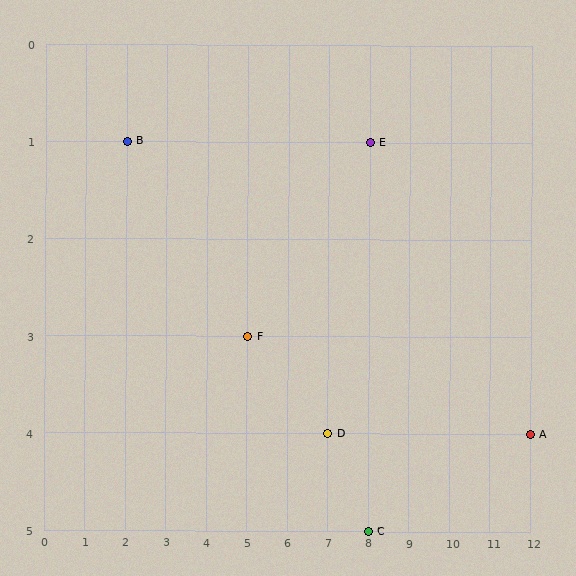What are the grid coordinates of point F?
Point F is at grid coordinates (5, 3).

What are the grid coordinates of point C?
Point C is at grid coordinates (8, 5).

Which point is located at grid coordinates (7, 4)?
Point D is at (7, 4).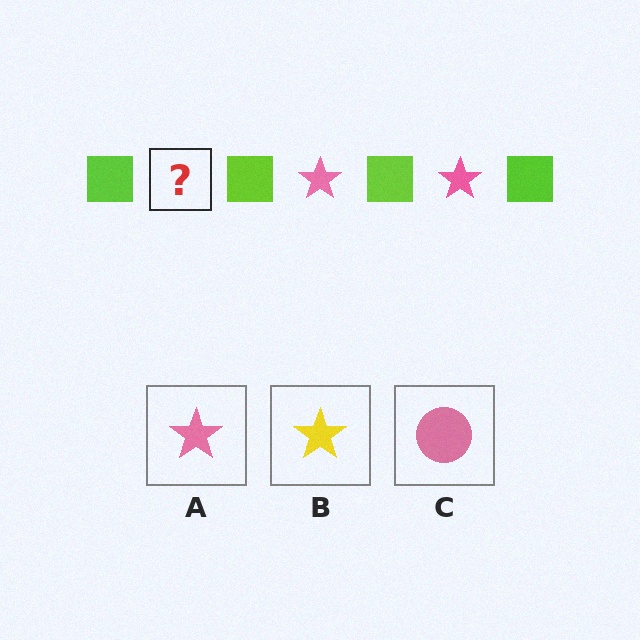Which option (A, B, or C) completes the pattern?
A.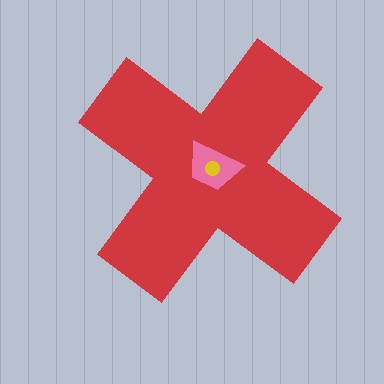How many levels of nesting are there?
3.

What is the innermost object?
The yellow circle.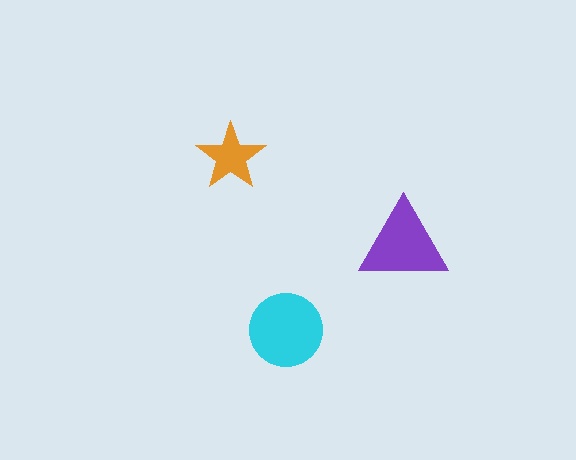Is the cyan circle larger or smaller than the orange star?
Larger.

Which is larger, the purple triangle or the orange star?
The purple triangle.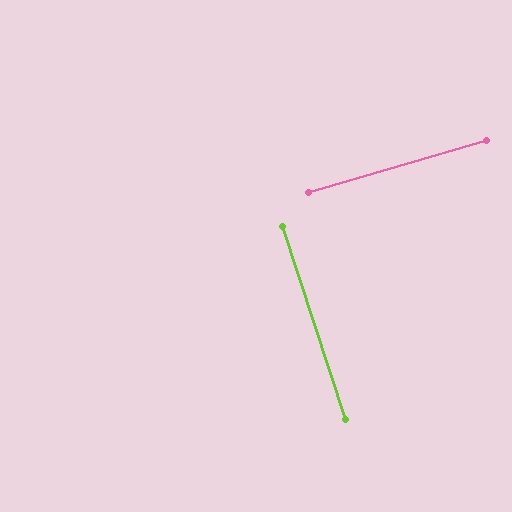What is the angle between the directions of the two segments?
Approximately 88 degrees.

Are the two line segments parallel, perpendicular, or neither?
Perpendicular — they meet at approximately 88°.